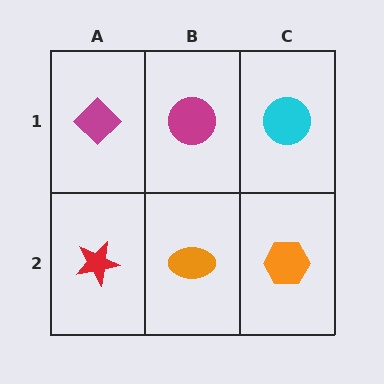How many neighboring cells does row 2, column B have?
3.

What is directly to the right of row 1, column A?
A magenta circle.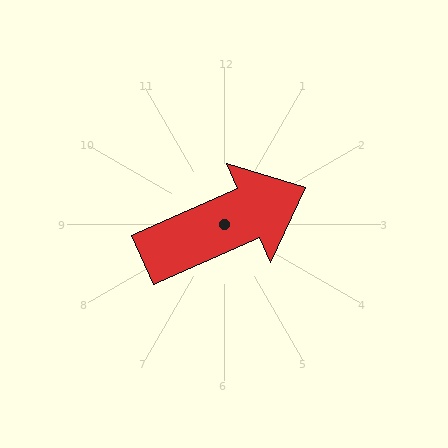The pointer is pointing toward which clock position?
Roughly 2 o'clock.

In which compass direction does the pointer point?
Northeast.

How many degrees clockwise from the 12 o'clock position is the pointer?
Approximately 66 degrees.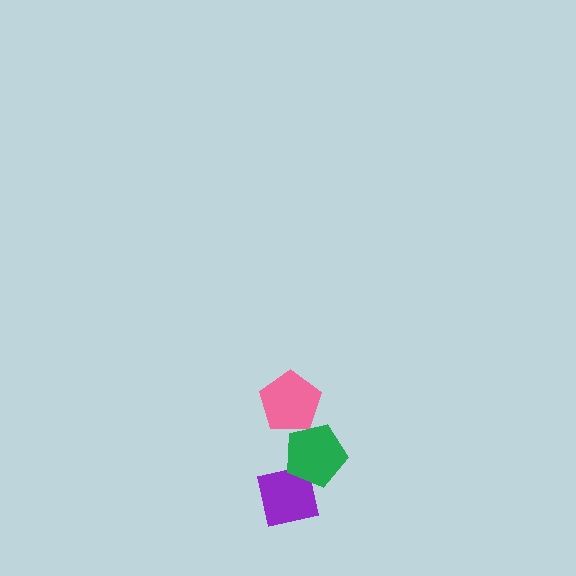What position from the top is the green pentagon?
The green pentagon is 2nd from the top.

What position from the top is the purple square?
The purple square is 3rd from the top.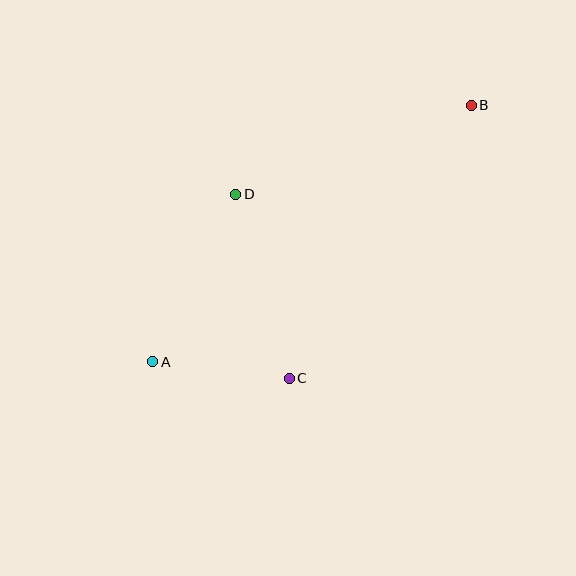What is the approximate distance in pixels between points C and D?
The distance between C and D is approximately 192 pixels.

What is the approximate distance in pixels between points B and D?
The distance between B and D is approximately 252 pixels.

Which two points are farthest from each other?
Points A and B are farthest from each other.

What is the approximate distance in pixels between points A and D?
The distance between A and D is approximately 187 pixels.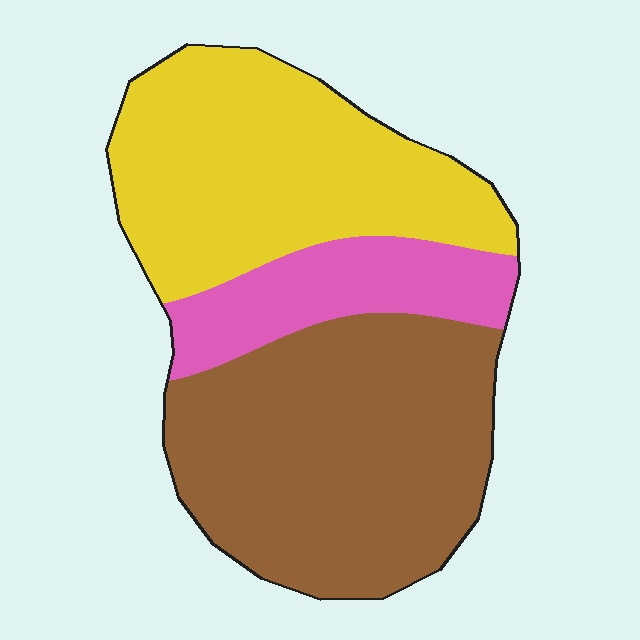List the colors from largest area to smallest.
From largest to smallest: brown, yellow, pink.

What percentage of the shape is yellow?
Yellow covers roughly 40% of the shape.